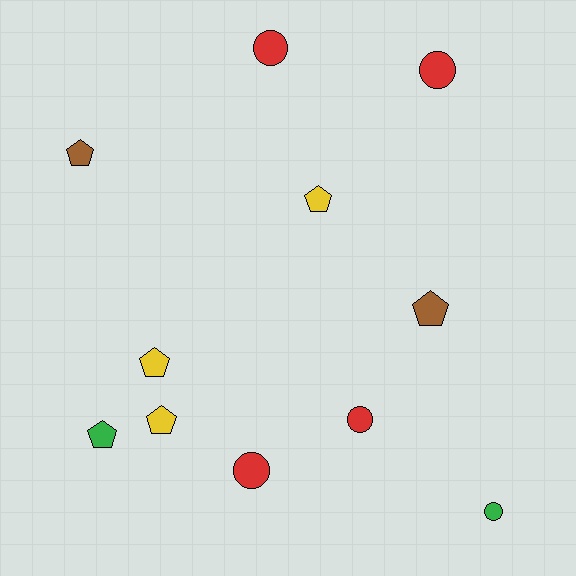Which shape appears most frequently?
Pentagon, with 6 objects.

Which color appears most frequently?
Red, with 4 objects.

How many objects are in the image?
There are 11 objects.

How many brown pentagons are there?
There are 2 brown pentagons.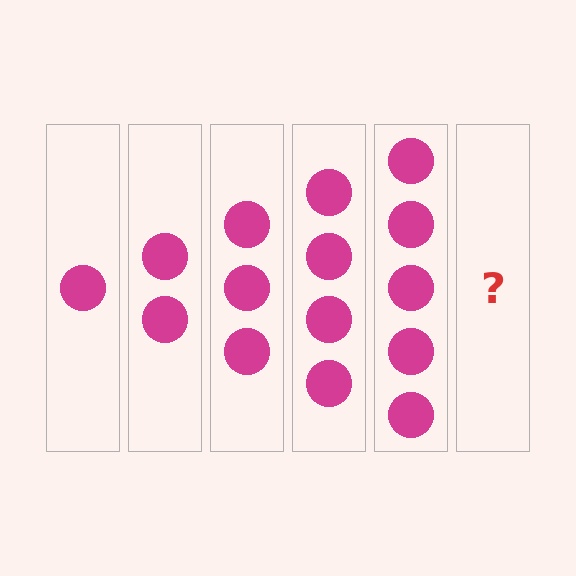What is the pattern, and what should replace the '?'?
The pattern is that each step adds one more circle. The '?' should be 6 circles.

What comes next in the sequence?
The next element should be 6 circles.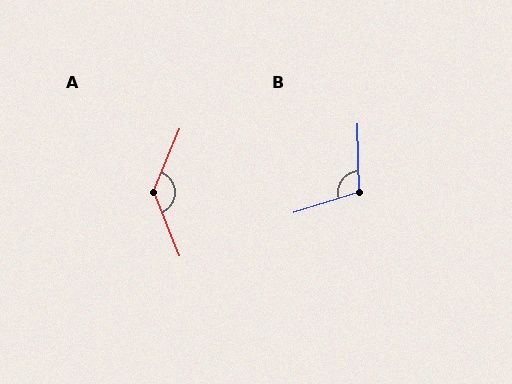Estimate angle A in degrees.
Approximately 136 degrees.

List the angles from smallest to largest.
B (107°), A (136°).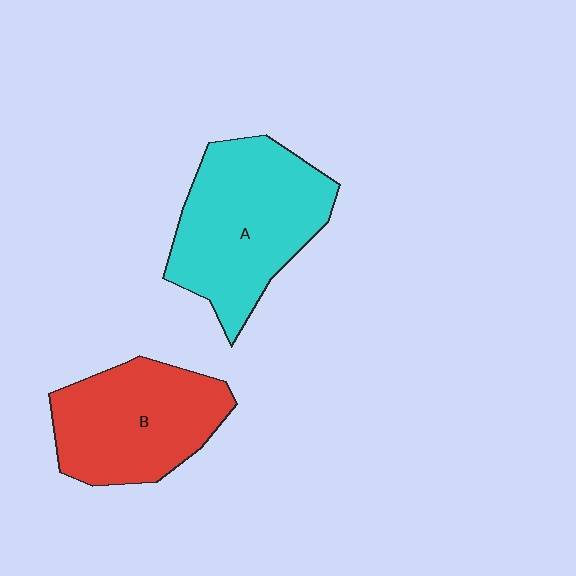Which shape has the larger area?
Shape A (cyan).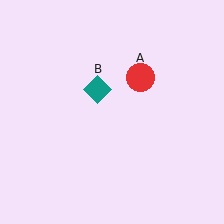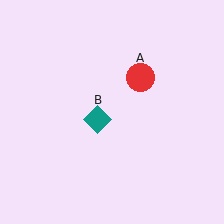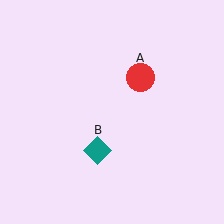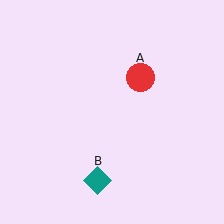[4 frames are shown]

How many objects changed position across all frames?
1 object changed position: teal diamond (object B).